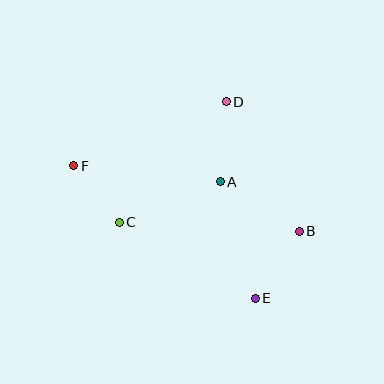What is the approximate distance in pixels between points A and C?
The distance between A and C is approximately 109 pixels.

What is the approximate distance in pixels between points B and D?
The distance between B and D is approximately 149 pixels.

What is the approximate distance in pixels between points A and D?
The distance between A and D is approximately 80 pixels.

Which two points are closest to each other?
Points C and F are closest to each other.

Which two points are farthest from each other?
Points B and F are farthest from each other.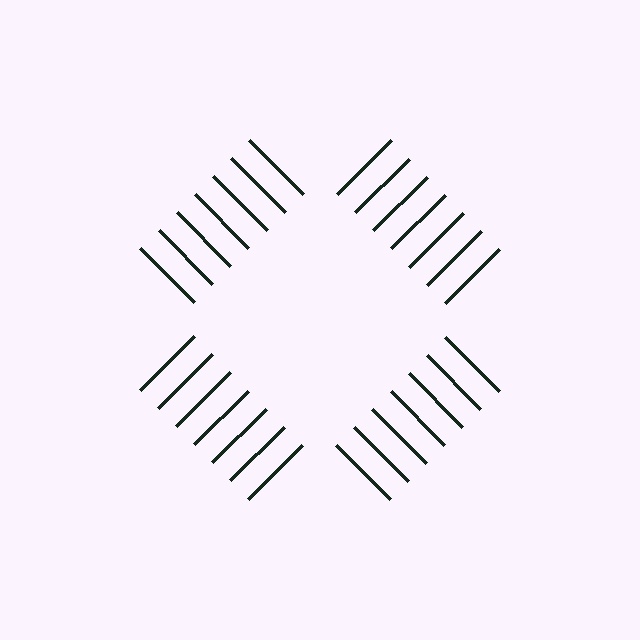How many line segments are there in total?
28 — 7 along each of the 4 edges.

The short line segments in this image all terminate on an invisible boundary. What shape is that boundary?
An illusory square — the line segments terminate on its edges but no continuous stroke is drawn.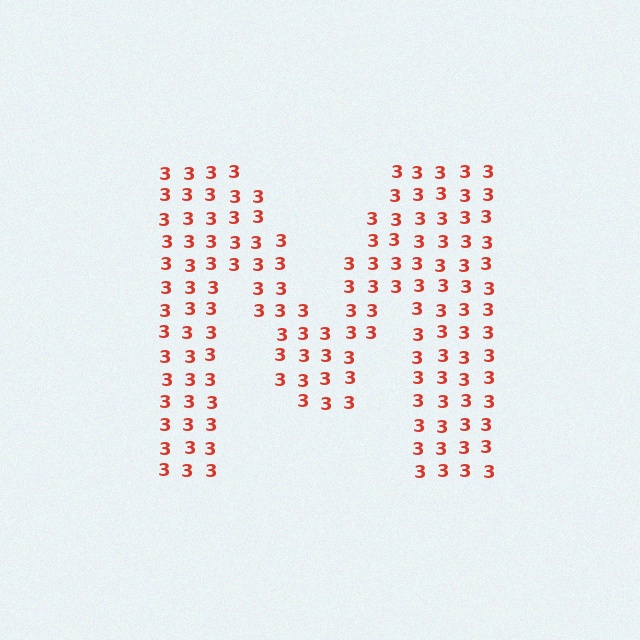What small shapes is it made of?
It is made of small digit 3's.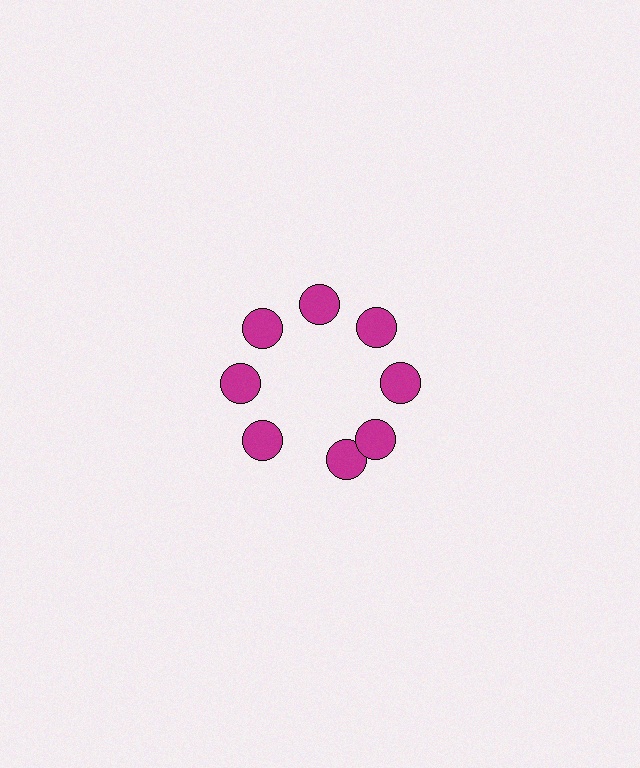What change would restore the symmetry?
The symmetry would be restored by rotating it back into even spacing with its neighbors so that all 8 circles sit at equal angles and equal distance from the center.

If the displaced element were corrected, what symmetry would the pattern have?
It would have 8-fold rotational symmetry — the pattern would map onto itself every 45 degrees.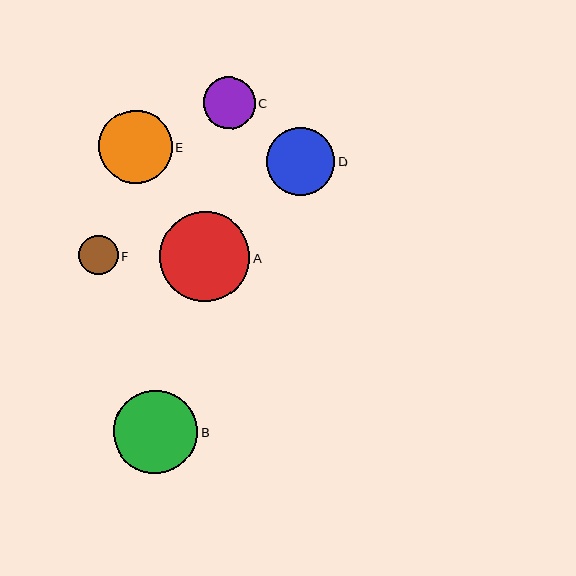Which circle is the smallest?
Circle F is the smallest with a size of approximately 40 pixels.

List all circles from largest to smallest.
From largest to smallest: A, B, E, D, C, F.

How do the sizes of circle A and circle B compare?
Circle A and circle B are approximately the same size.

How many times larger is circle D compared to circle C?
Circle D is approximately 1.3 times the size of circle C.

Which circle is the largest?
Circle A is the largest with a size of approximately 90 pixels.